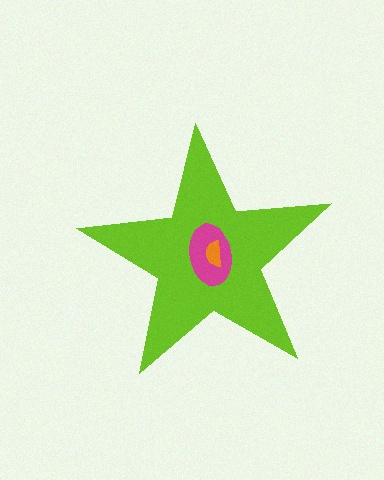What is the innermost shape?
The orange semicircle.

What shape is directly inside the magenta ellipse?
The orange semicircle.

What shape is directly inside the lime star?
The magenta ellipse.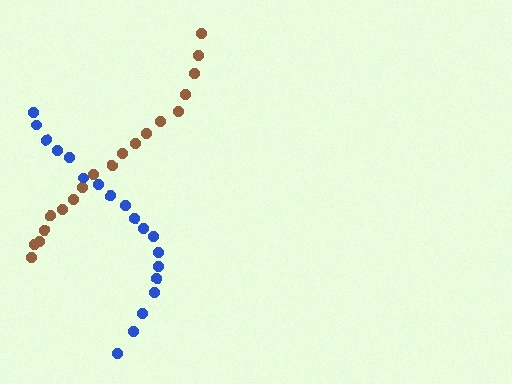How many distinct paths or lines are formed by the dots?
There are 2 distinct paths.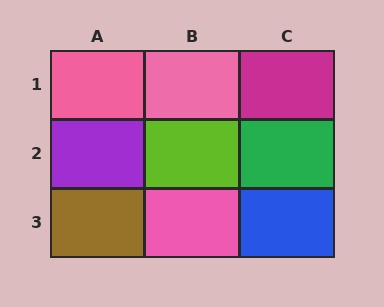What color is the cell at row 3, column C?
Blue.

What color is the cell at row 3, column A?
Brown.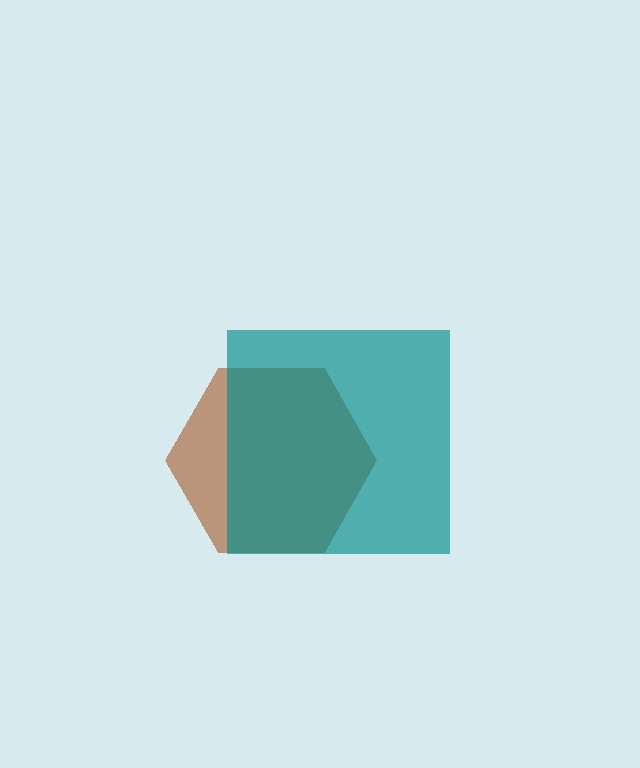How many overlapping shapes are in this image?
There are 2 overlapping shapes in the image.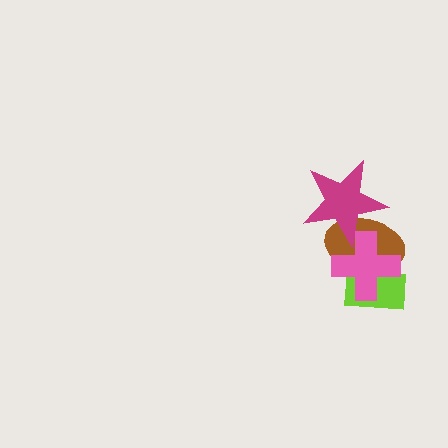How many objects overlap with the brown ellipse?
3 objects overlap with the brown ellipse.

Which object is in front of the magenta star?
The pink cross is in front of the magenta star.